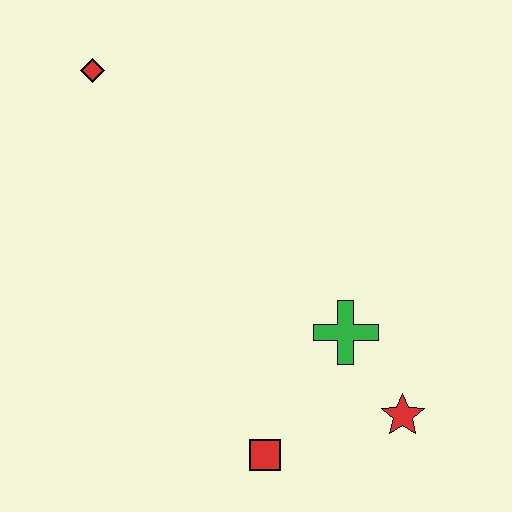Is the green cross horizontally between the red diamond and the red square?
No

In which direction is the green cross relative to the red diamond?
The green cross is below the red diamond.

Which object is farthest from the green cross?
The red diamond is farthest from the green cross.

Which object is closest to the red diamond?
The green cross is closest to the red diamond.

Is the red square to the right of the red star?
No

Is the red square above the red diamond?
No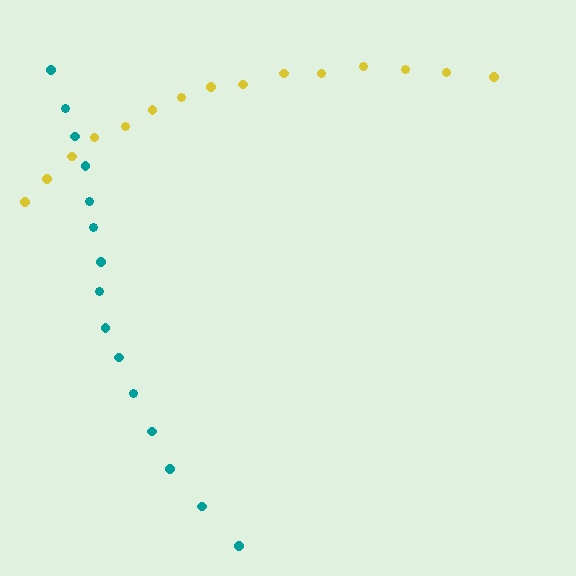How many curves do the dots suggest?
There are 2 distinct paths.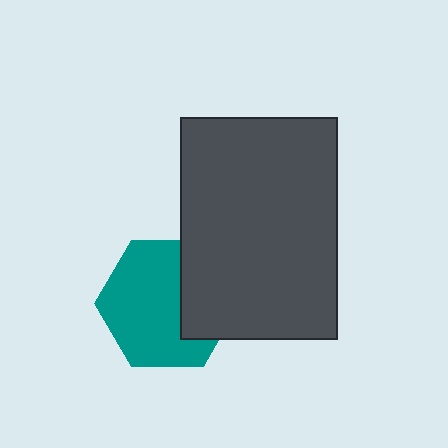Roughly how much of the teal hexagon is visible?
Most of it is visible (roughly 68%).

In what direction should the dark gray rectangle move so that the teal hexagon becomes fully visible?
The dark gray rectangle should move right. That is the shortest direction to clear the overlap and leave the teal hexagon fully visible.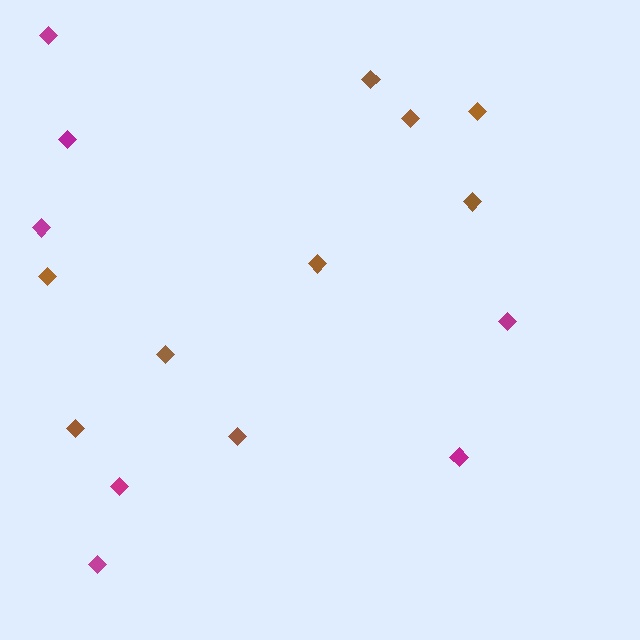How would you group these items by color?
There are 2 groups: one group of brown diamonds (9) and one group of magenta diamonds (7).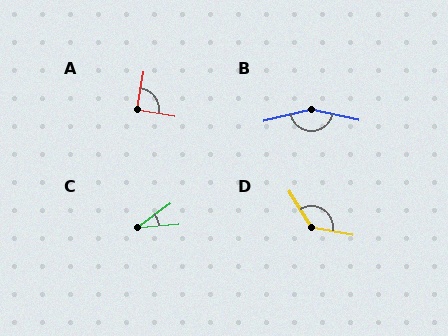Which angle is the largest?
B, at approximately 154 degrees.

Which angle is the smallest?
C, at approximately 31 degrees.